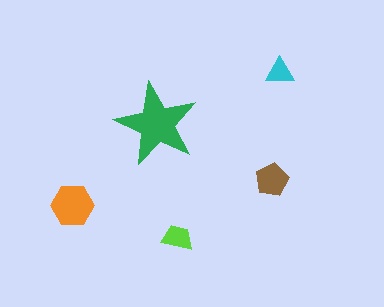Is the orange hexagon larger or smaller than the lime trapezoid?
Larger.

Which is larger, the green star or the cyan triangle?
The green star.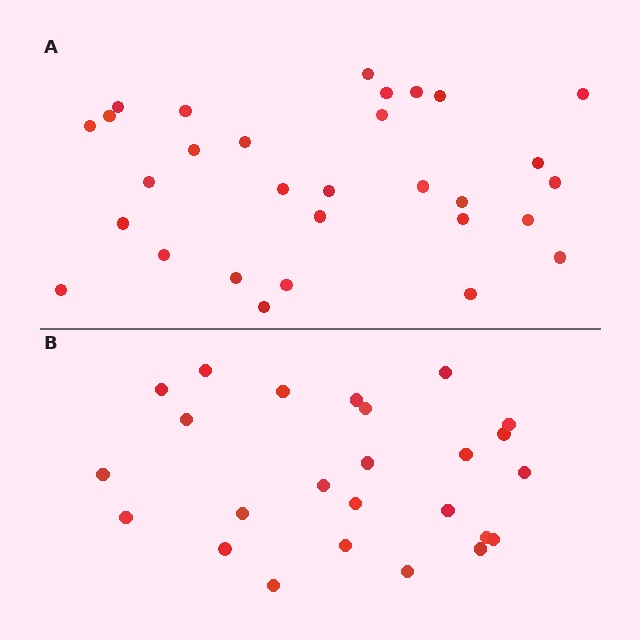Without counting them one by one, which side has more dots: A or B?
Region A (the top region) has more dots.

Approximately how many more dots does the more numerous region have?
Region A has about 5 more dots than region B.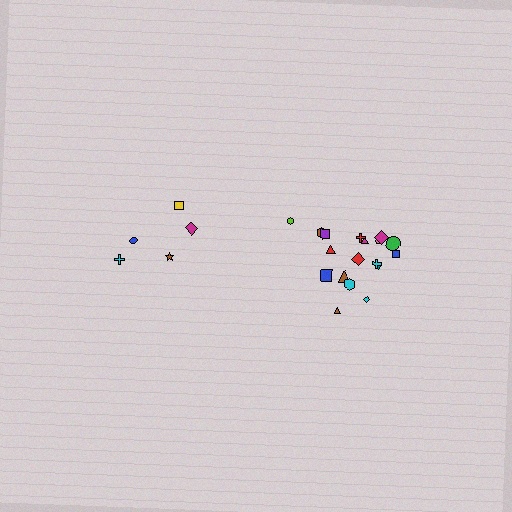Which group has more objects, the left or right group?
The right group.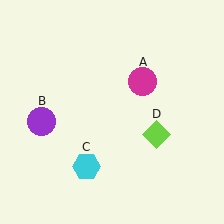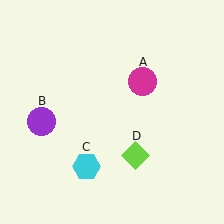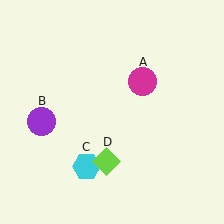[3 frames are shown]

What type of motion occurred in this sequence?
The lime diamond (object D) rotated clockwise around the center of the scene.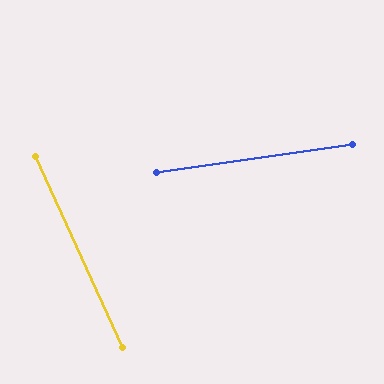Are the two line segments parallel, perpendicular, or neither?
Neither parallel nor perpendicular — they differ by about 74°.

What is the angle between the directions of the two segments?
Approximately 74 degrees.